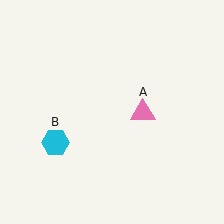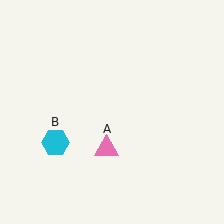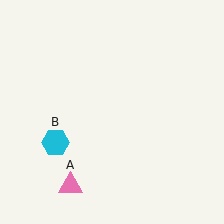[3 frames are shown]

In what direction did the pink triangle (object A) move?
The pink triangle (object A) moved down and to the left.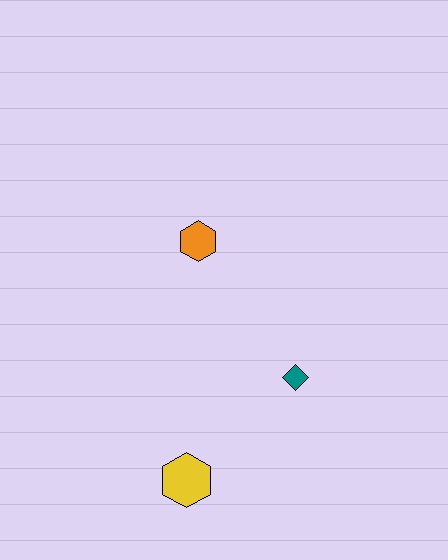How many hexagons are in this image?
There are 2 hexagons.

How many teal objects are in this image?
There is 1 teal object.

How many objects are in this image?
There are 3 objects.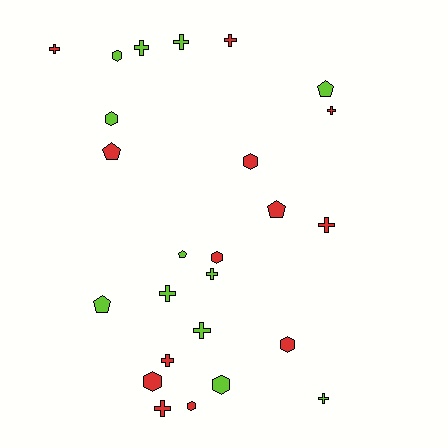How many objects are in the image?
There are 25 objects.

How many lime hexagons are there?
There are 3 lime hexagons.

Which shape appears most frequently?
Cross, with 12 objects.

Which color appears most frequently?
Red, with 13 objects.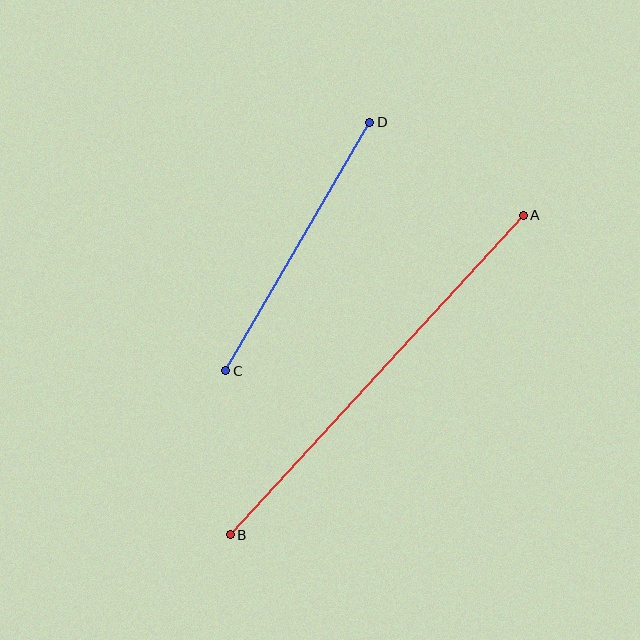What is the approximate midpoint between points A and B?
The midpoint is at approximately (377, 375) pixels.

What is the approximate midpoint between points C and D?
The midpoint is at approximately (298, 247) pixels.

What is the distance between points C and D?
The distance is approximately 287 pixels.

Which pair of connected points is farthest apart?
Points A and B are farthest apart.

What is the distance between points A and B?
The distance is approximately 434 pixels.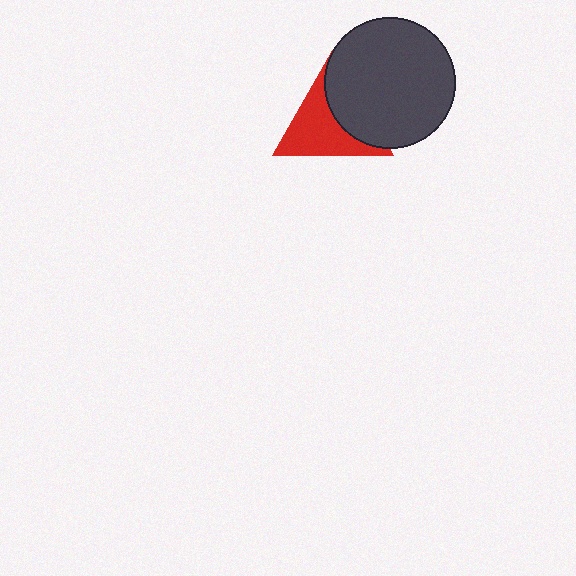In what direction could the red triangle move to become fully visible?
The red triangle could move left. That would shift it out from behind the dark gray circle entirely.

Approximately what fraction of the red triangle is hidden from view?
Roughly 42% of the red triangle is hidden behind the dark gray circle.